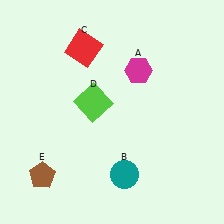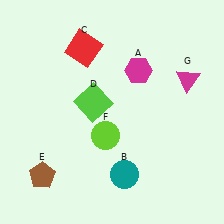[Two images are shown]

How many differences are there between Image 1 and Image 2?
There are 2 differences between the two images.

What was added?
A lime circle (F), a magenta triangle (G) were added in Image 2.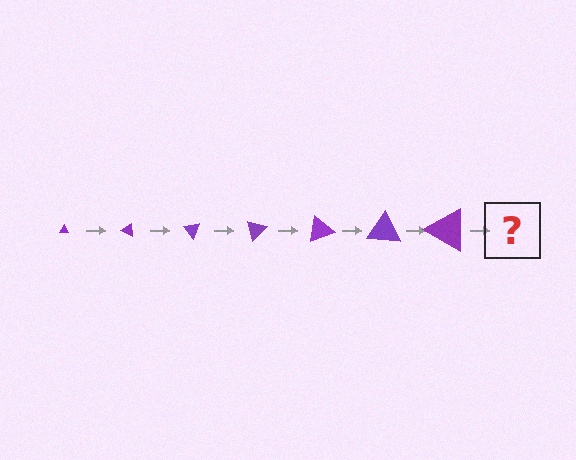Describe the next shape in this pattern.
It should be a triangle, larger than the previous one and rotated 175 degrees from the start.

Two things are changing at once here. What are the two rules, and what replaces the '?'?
The two rules are that the triangle grows larger each step and it rotates 25 degrees each step. The '?' should be a triangle, larger than the previous one and rotated 175 degrees from the start.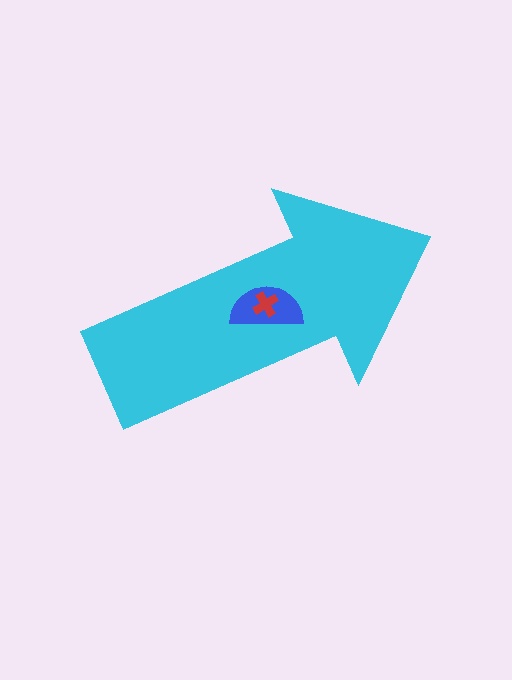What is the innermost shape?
The red cross.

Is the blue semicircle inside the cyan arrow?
Yes.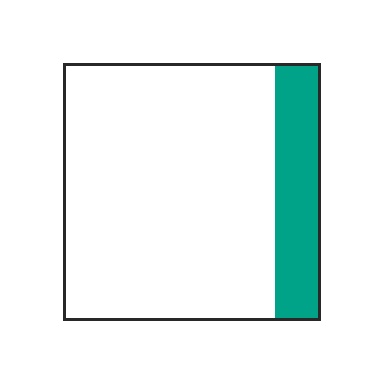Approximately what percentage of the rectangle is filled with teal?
Approximately 20%.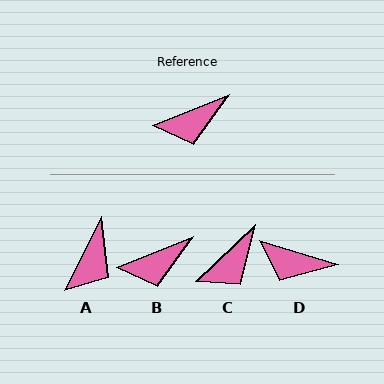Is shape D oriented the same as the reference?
No, it is off by about 39 degrees.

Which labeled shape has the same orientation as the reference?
B.